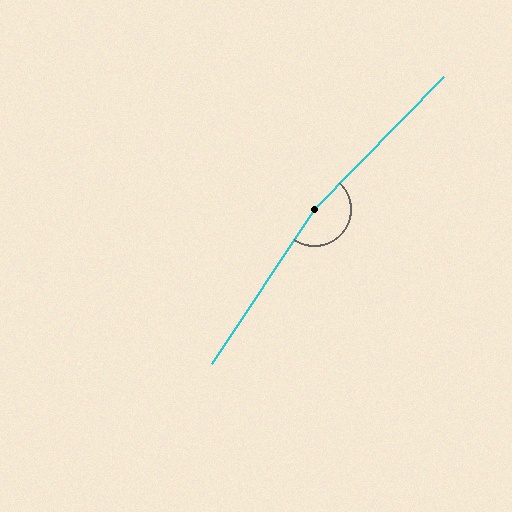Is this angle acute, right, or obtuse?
It is obtuse.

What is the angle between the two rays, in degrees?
Approximately 169 degrees.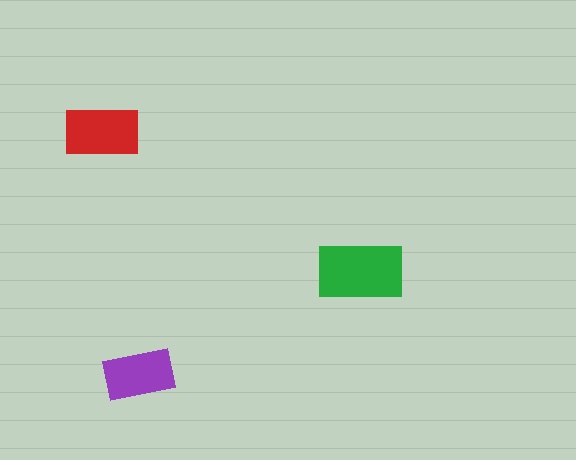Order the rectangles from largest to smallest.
the green one, the red one, the purple one.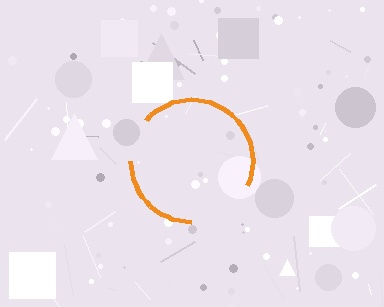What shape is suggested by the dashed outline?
The dashed outline suggests a circle.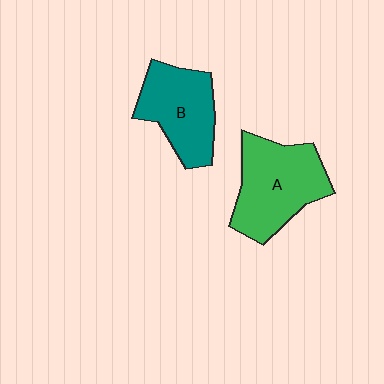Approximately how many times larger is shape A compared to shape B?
Approximately 1.2 times.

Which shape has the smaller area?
Shape B (teal).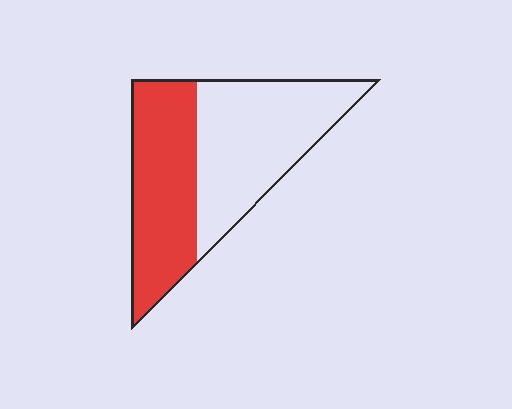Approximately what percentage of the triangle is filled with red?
Approximately 45%.